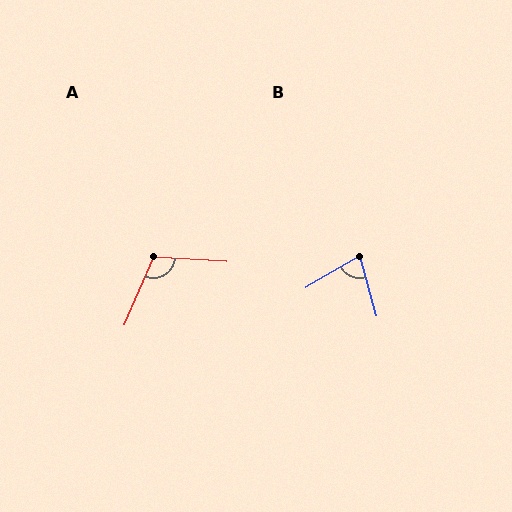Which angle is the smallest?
B, at approximately 75 degrees.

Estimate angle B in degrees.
Approximately 75 degrees.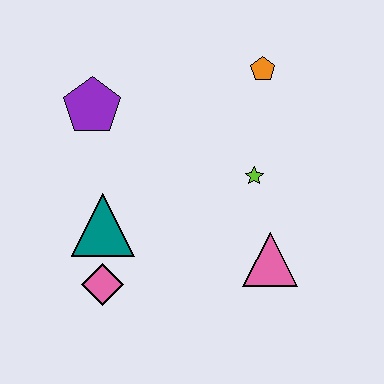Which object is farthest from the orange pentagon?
The pink diamond is farthest from the orange pentagon.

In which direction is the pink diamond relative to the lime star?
The pink diamond is to the left of the lime star.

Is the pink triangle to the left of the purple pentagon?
No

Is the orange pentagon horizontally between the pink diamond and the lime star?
No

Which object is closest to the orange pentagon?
The lime star is closest to the orange pentagon.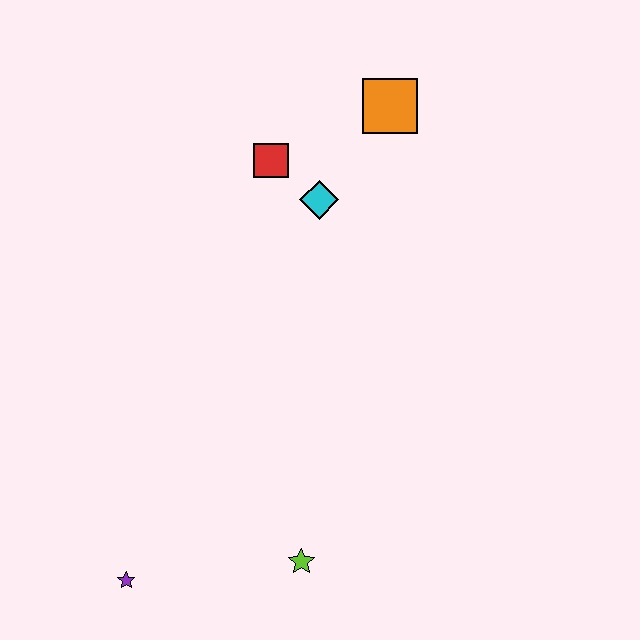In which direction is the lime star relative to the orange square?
The lime star is below the orange square.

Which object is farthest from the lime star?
The orange square is farthest from the lime star.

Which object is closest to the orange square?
The cyan diamond is closest to the orange square.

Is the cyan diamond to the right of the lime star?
Yes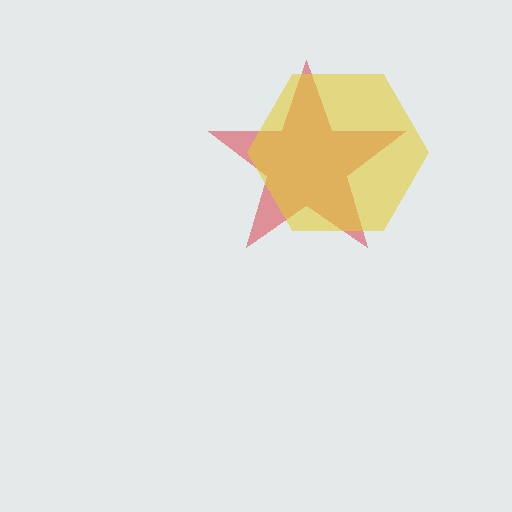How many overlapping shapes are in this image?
There are 2 overlapping shapes in the image.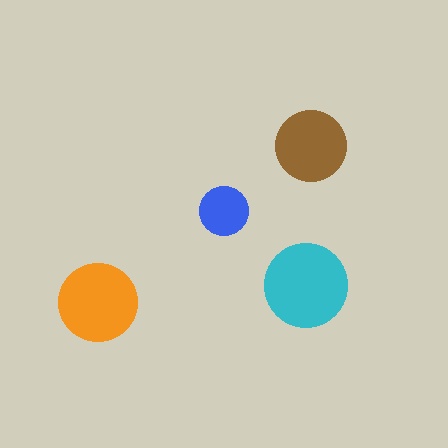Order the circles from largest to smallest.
the cyan one, the orange one, the brown one, the blue one.